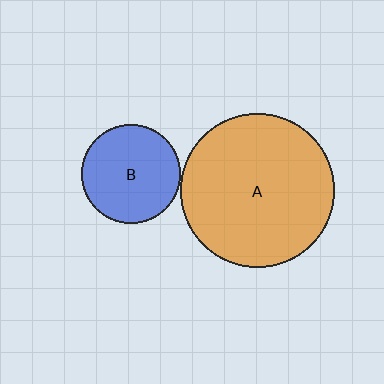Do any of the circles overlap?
No, none of the circles overlap.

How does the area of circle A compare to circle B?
Approximately 2.4 times.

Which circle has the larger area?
Circle A (orange).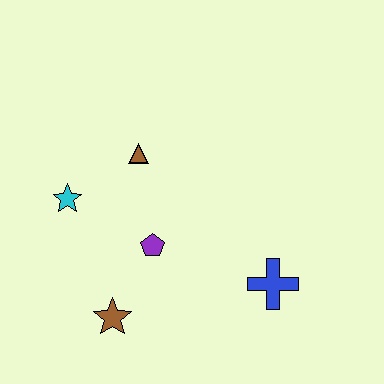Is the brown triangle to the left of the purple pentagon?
Yes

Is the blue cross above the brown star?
Yes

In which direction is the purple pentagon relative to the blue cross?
The purple pentagon is to the left of the blue cross.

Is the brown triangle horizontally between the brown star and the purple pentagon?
Yes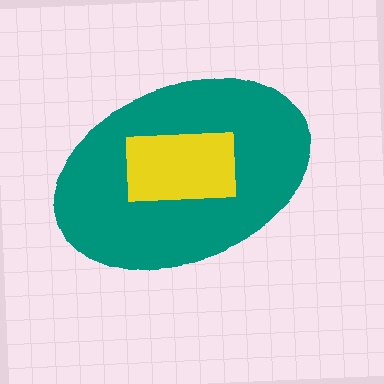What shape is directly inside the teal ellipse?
The yellow rectangle.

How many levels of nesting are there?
2.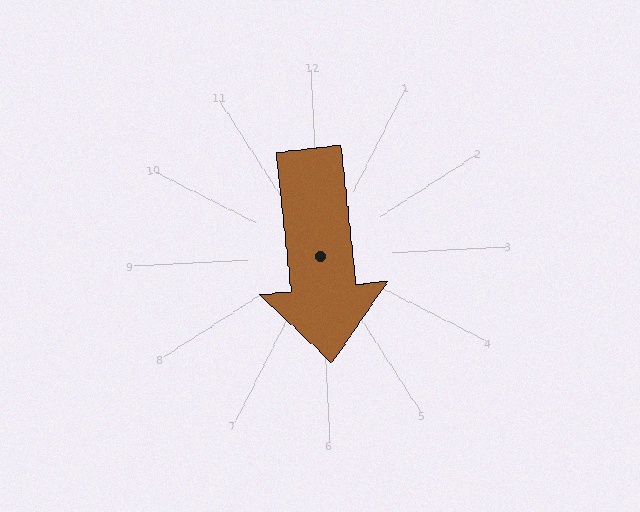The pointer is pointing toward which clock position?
Roughly 6 o'clock.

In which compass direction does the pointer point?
South.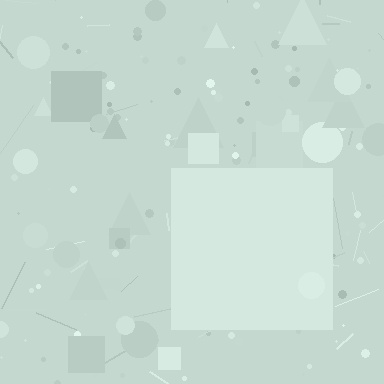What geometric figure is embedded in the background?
A square is embedded in the background.